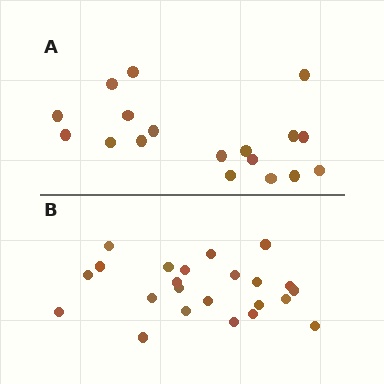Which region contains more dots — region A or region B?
Region B (the bottom region) has more dots.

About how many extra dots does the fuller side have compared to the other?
Region B has about 5 more dots than region A.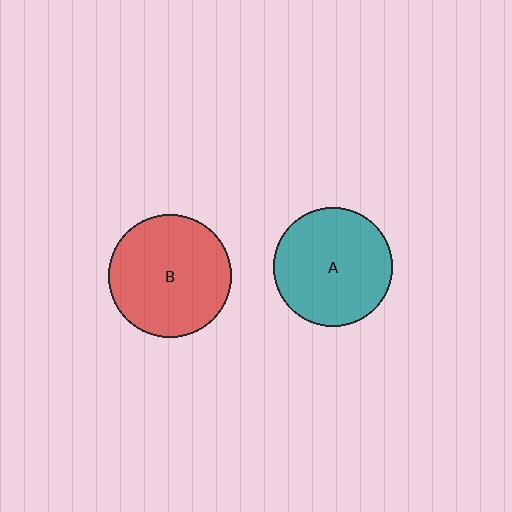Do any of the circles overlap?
No, none of the circles overlap.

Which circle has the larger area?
Circle B (red).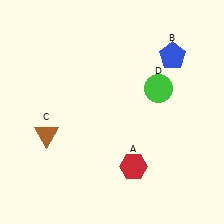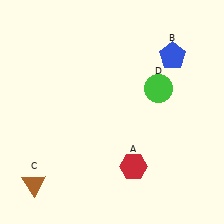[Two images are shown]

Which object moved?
The brown triangle (C) moved down.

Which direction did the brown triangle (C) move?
The brown triangle (C) moved down.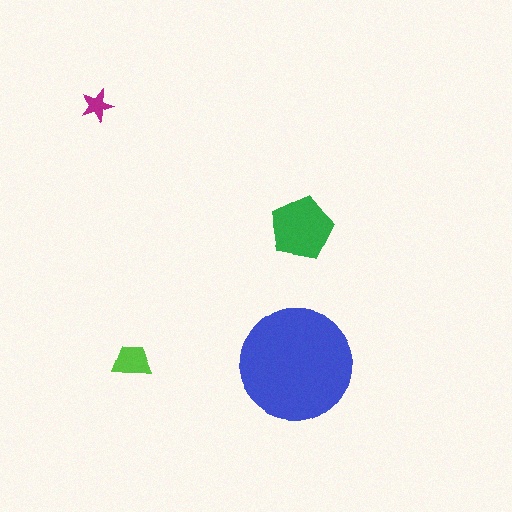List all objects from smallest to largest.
The magenta star, the lime trapezoid, the green pentagon, the blue circle.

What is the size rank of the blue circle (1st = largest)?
1st.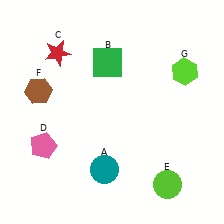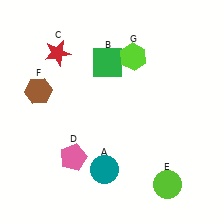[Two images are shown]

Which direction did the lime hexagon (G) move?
The lime hexagon (G) moved left.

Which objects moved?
The objects that moved are: the pink pentagon (D), the lime hexagon (G).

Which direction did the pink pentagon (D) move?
The pink pentagon (D) moved right.